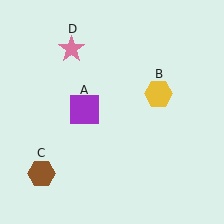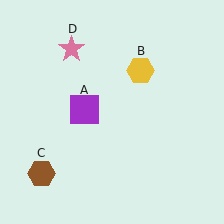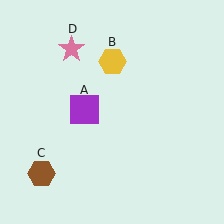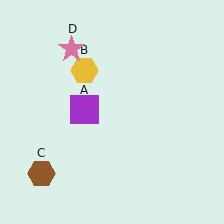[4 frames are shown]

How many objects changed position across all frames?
1 object changed position: yellow hexagon (object B).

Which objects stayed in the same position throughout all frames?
Purple square (object A) and brown hexagon (object C) and pink star (object D) remained stationary.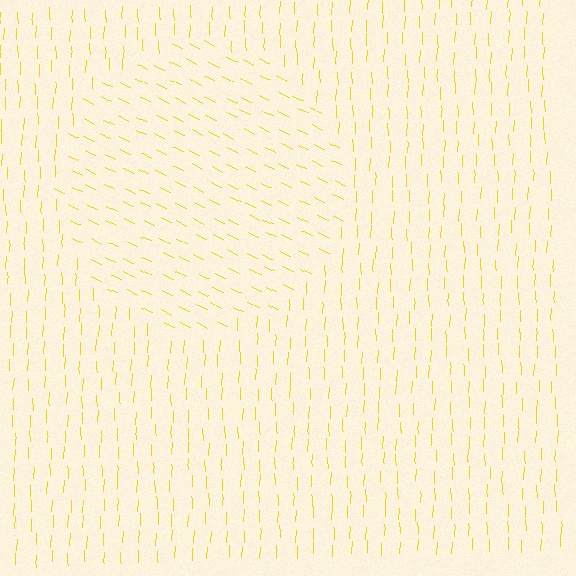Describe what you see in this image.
The image is filled with small yellow line segments. A circle region in the image has lines oriented differently from the surrounding lines, creating a visible texture boundary.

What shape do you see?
I see a circle.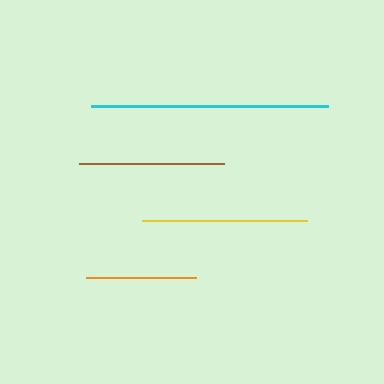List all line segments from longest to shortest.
From longest to shortest: cyan, yellow, brown, orange.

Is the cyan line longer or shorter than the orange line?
The cyan line is longer than the orange line.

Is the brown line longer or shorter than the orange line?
The brown line is longer than the orange line.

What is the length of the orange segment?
The orange segment is approximately 110 pixels long.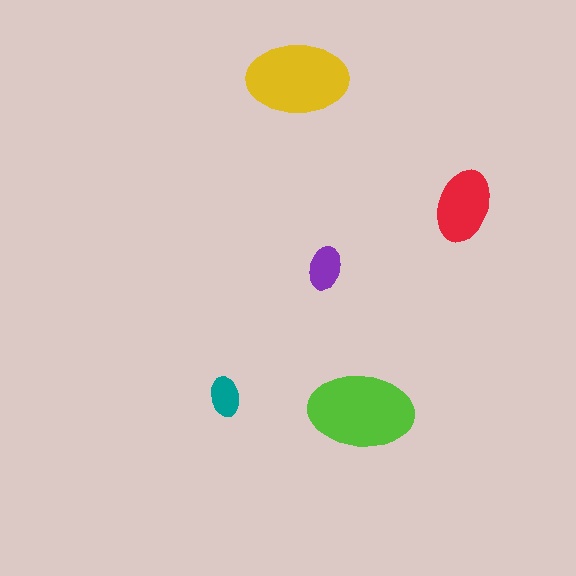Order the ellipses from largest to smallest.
the lime one, the yellow one, the red one, the purple one, the teal one.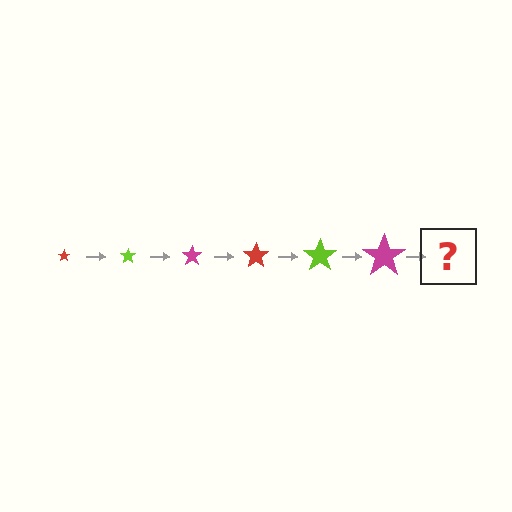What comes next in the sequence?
The next element should be a red star, larger than the previous one.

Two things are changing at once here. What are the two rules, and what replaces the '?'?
The two rules are that the star grows larger each step and the color cycles through red, lime, and magenta. The '?' should be a red star, larger than the previous one.